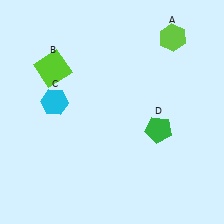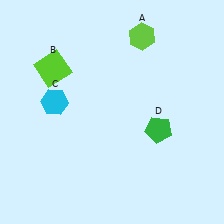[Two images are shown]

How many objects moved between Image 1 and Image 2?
1 object moved between the two images.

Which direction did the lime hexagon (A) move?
The lime hexagon (A) moved left.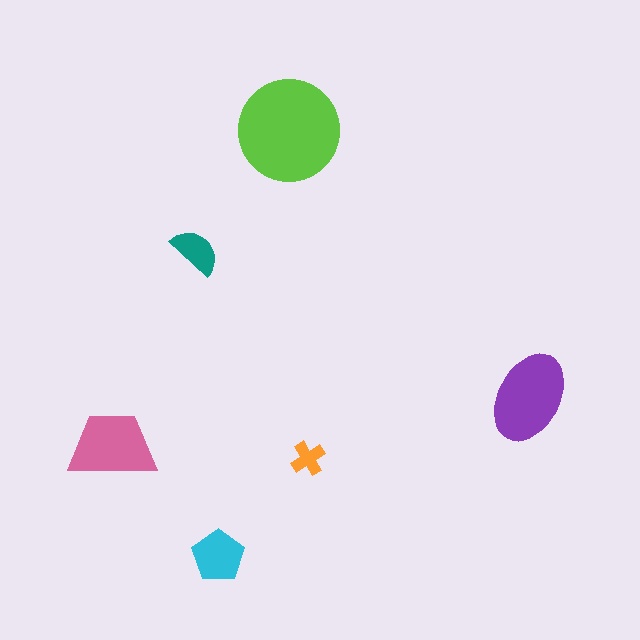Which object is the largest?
The lime circle.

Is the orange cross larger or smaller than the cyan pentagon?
Smaller.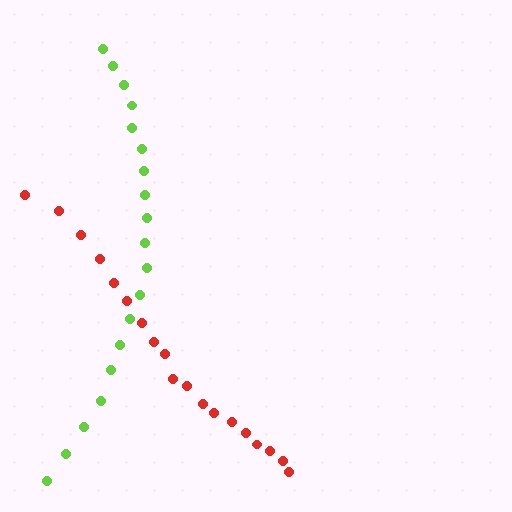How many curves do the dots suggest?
There are 2 distinct paths.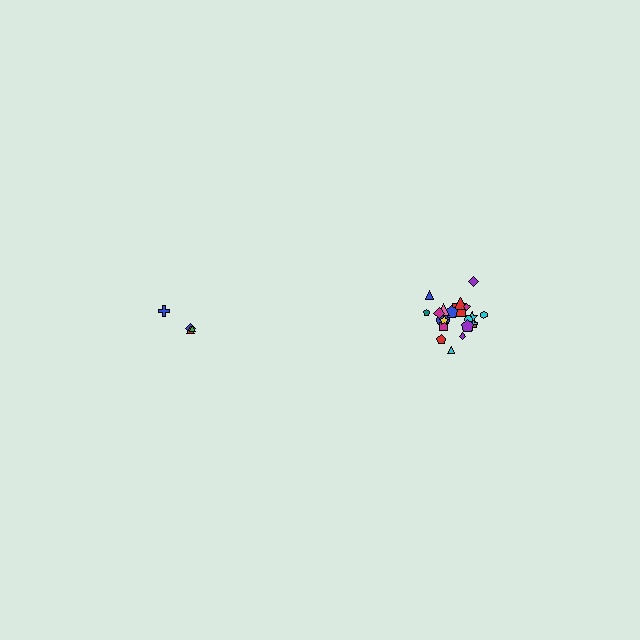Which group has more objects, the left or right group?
The right group.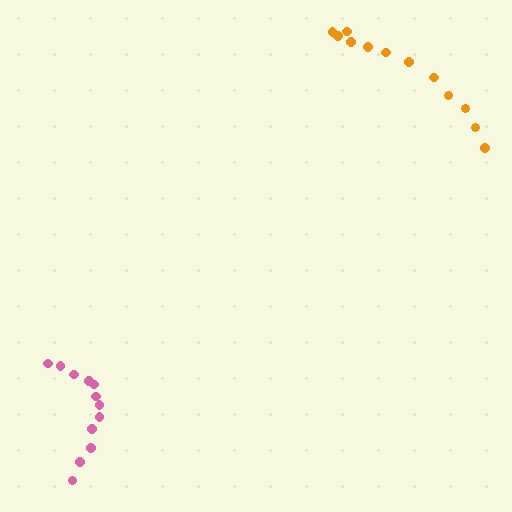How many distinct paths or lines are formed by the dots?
There are 2 distinct paths.